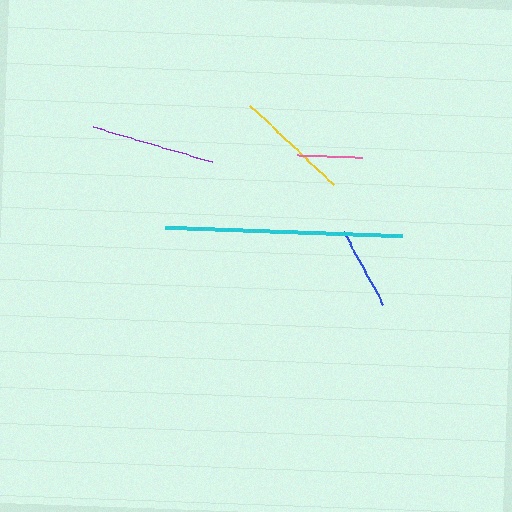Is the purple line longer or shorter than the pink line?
The purple line is longer than the pink line.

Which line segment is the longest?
The cyan line is the longest at approximately 237 pixels.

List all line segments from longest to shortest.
From longest to shortest: cyan, purple, yellow, blue, pink.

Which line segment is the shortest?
The pink line is the shortest at approximately 65 pixels.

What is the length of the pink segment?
The pink segment is approximately 65 pixels long.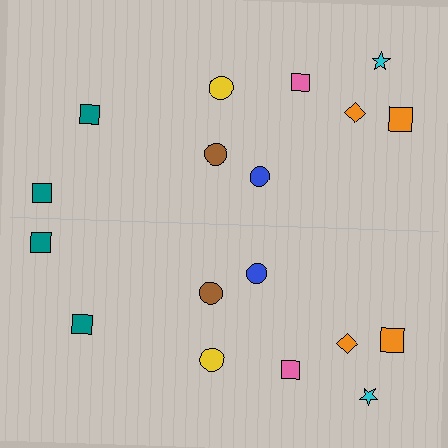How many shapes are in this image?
There are 18 shapes in this image.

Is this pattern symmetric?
Yes, this pattern has bilateral (reflection) symmetry.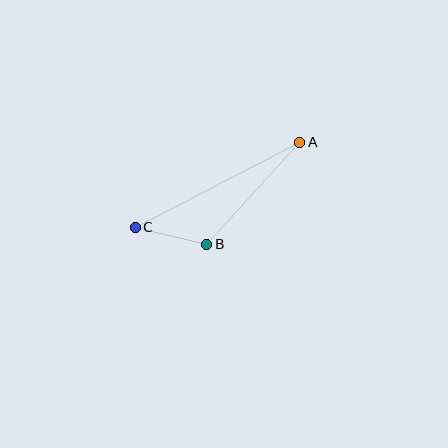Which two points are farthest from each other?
Points A and C are farthest from each other.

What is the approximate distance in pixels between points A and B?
The distance between A and B is approximately 138 pixels.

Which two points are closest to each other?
Points B and C are closest to each other.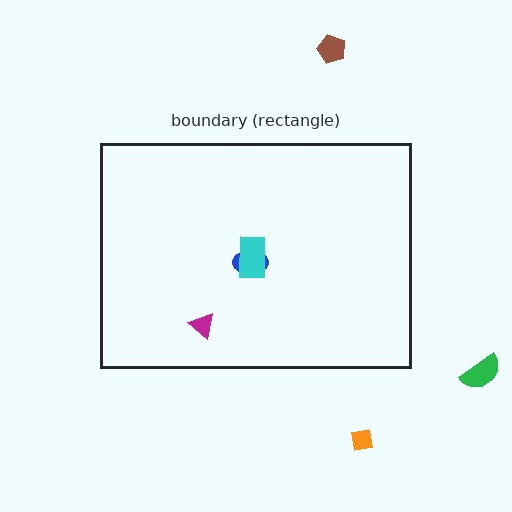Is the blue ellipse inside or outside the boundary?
Inside.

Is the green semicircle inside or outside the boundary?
Outside.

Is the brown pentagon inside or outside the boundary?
Outside.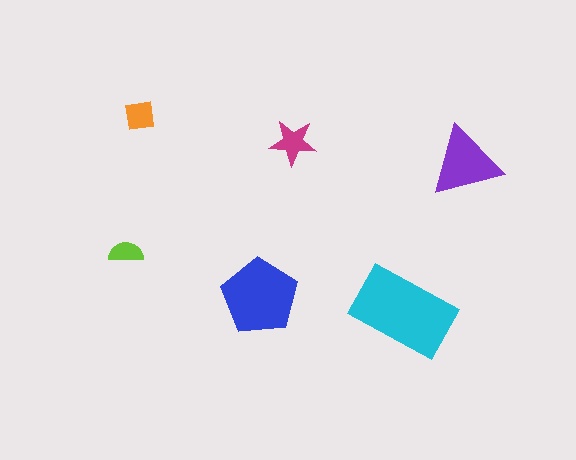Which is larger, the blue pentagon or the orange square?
The blue pentagon.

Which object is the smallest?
The lime semicircle.